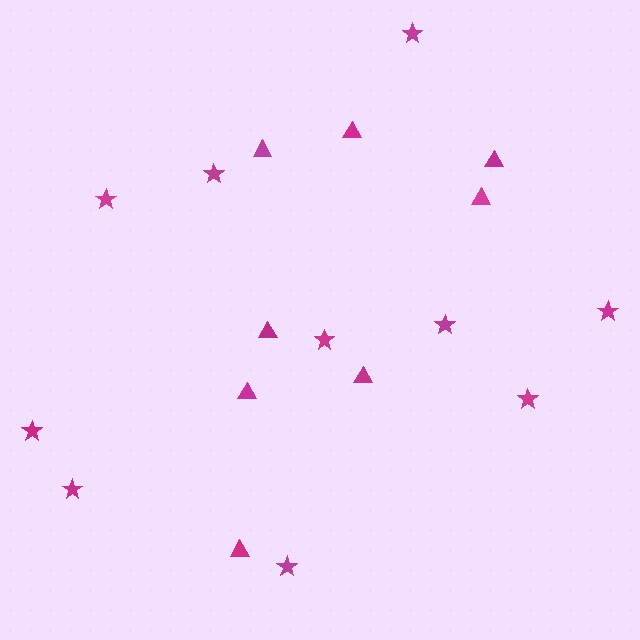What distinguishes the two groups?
There are 2 groups: one group of triangles (8) and one group of stars (10).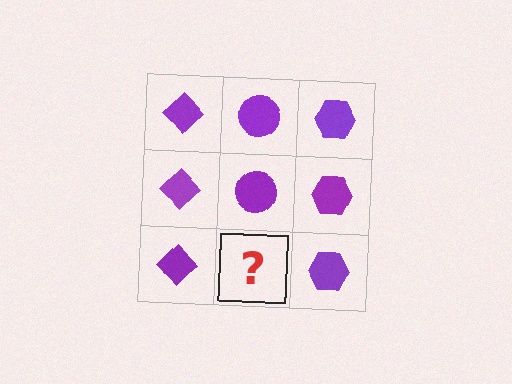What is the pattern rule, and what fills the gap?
The rule is that each column has a consistent shape. The gap should be filled with a purple circle.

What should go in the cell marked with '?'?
The missing cell should contain a purple circle.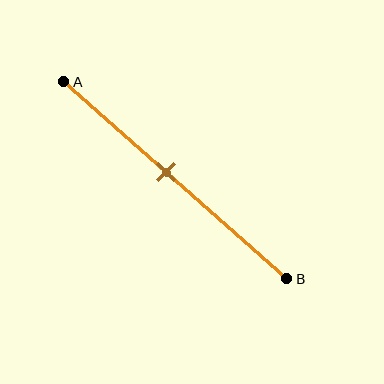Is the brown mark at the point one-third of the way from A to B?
No, the mark is at about 45% from A, not at the 33% one-third point.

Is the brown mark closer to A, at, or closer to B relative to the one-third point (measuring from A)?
The brown mark is closer to point B than the one-third point of segment AB.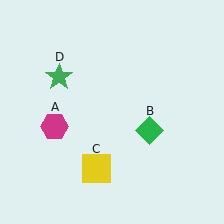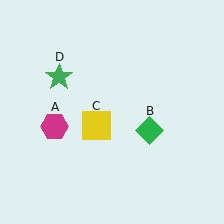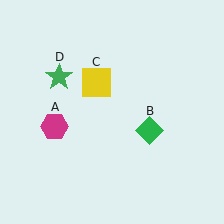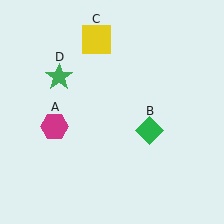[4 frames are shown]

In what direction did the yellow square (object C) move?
The yellow square (object C) moved up.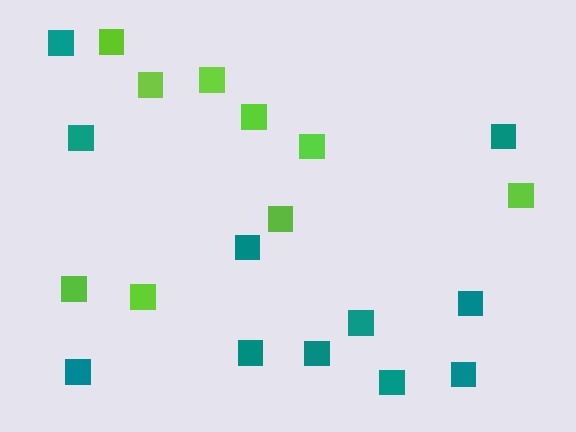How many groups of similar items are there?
There are 2 groups: one group of teal squares (11) and one group of lime squares (9).